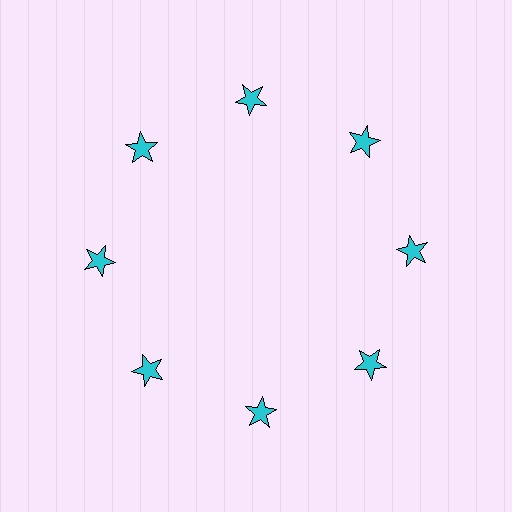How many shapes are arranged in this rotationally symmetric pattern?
There are 8 shapes, arranged in 8 groups of 1.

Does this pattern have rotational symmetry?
Yes, this pattern has 8-fold rotational symmetry. It looks the same after rotating 45 degrees around the center.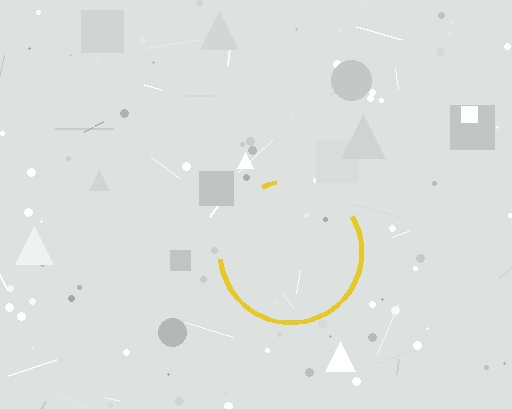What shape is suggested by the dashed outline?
The dashed outline suggests a circle.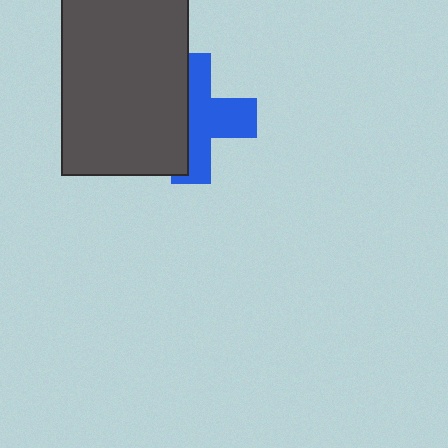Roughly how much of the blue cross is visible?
About half of it is visible (roughly 55%).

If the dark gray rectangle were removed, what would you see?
You would see the complete blue cross.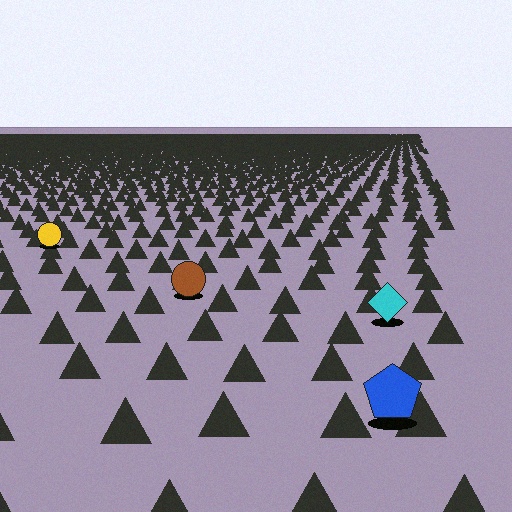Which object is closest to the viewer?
The blue pentagon is closest. The texture marks near it are larger and more spread out.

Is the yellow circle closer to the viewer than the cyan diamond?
No. The cyan diamond is closer — you can tell from the texture gradient: the ground texture is coarser near it.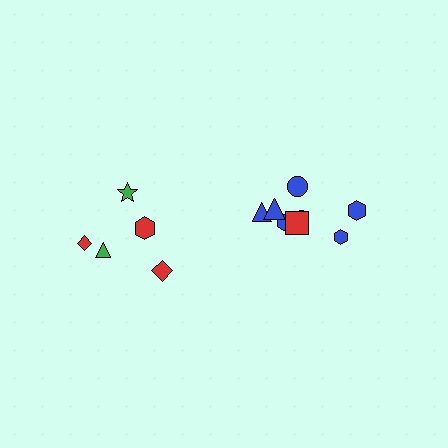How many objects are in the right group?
There are 8 objects.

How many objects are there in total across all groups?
There are 13 objects.